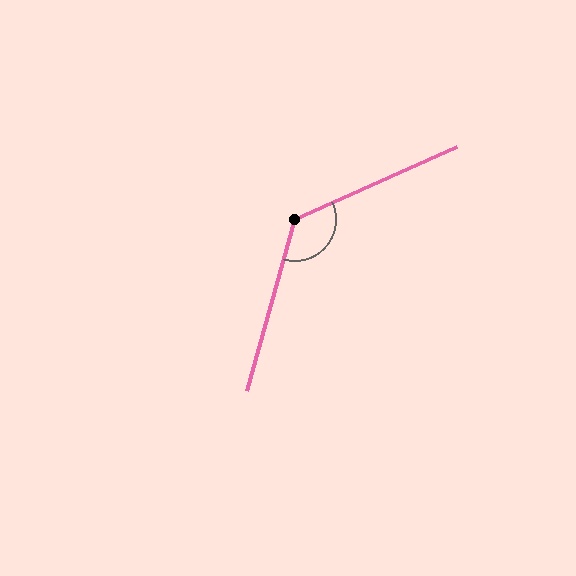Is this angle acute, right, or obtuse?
It is obtuse.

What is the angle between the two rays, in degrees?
Approximately 130 degrees.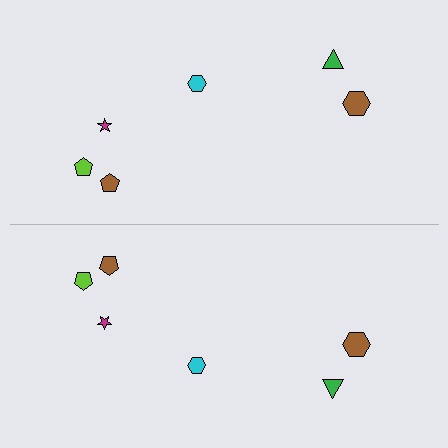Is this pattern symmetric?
Yes, this pattern has bilateral (reflection) symmetry.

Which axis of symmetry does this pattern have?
The pattern has a horizontal axis of symmetry running through the center of the image.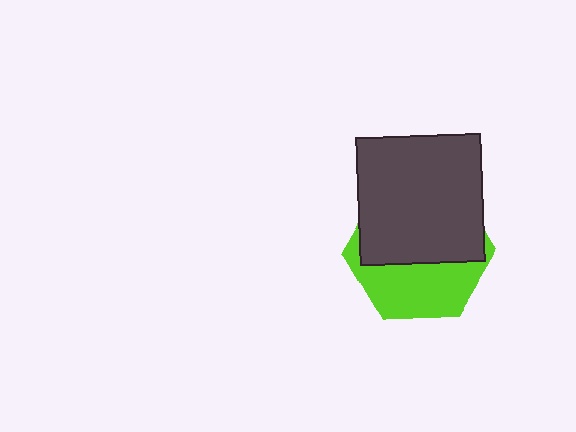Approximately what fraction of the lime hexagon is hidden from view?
Roughly 58% of the lime hexagon is hidden behind the dark gray rectangle.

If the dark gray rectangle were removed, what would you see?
You would see the complete lime hexagon.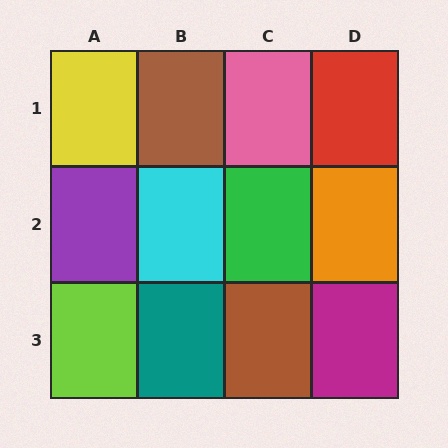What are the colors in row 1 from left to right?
Yellow, brown, pink, red.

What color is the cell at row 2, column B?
Cyan.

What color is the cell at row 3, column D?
Magenta.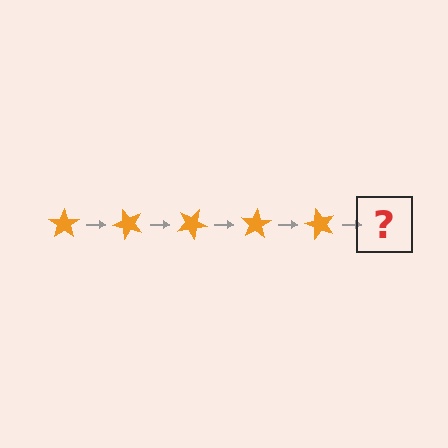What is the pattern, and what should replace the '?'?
The pattern is that the star rotates 50 degrees each step. The '?' should be an orange star rotated 250 degrees.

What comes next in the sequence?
The next element should be an orange star rotated 250 degrees.